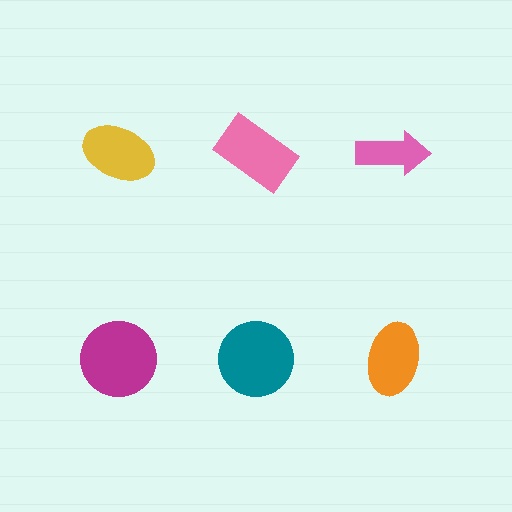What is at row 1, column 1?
A yellow ellipse.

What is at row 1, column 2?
A pink rectangle.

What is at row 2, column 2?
A teal circle.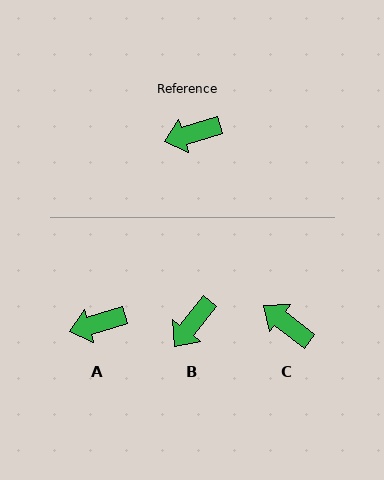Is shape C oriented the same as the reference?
No, it is off by about 55 degrees.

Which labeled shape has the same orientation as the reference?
A.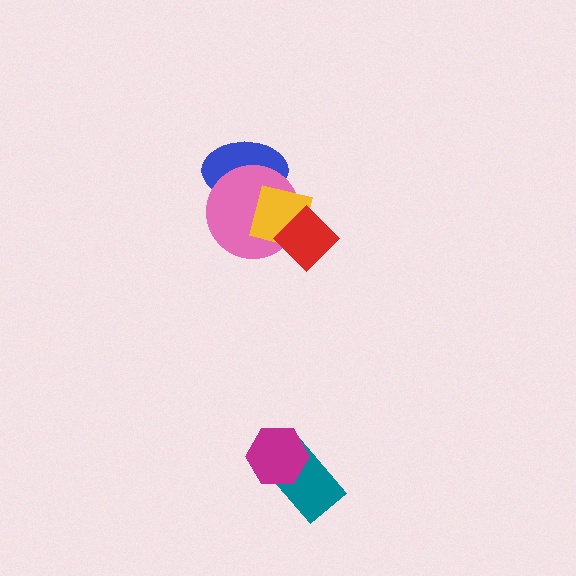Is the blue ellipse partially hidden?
Yes, it is partially covered by another shape.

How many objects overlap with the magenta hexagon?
1 object overlaps with the magenta hexagon.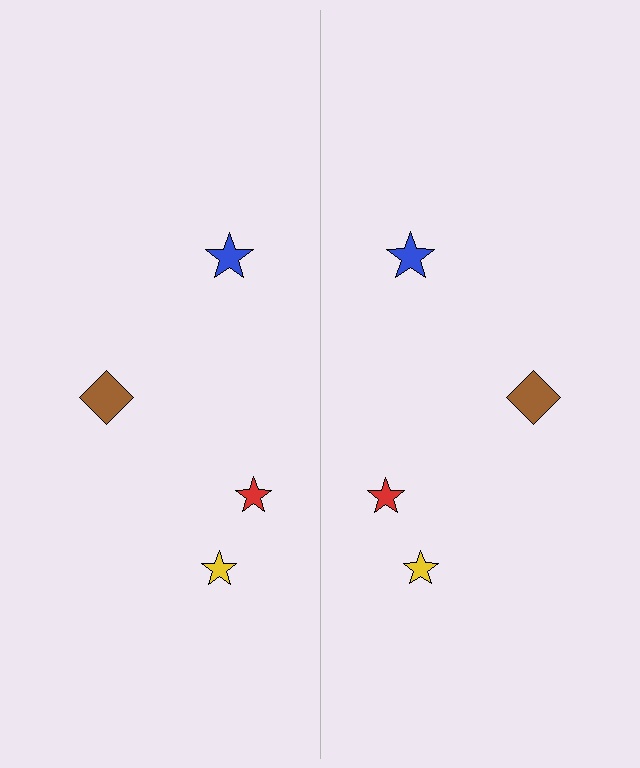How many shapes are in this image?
There are 8 shapes in this image.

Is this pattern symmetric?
Yes, this pattern has bilateral (reflection) symmetry.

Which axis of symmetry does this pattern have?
The pattern has a vertical axis of symmetry running through the center of the image.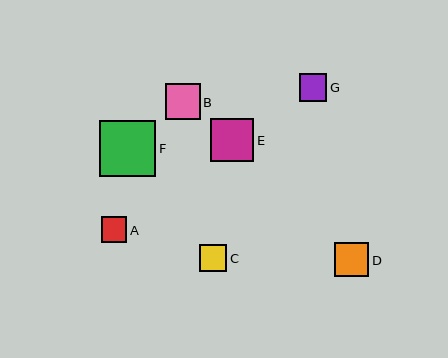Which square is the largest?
Square F is the largest with a size of approximately 56 pixels.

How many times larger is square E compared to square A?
Square E is approximately 1.7 times the size of square A.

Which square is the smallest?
Square A is the smallest with a size of approximately 26 pixels.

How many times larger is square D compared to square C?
Square D is approximately 1.3 times the size of square C.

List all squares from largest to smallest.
From largest to smallest: F, E, B, D, G, C, A.